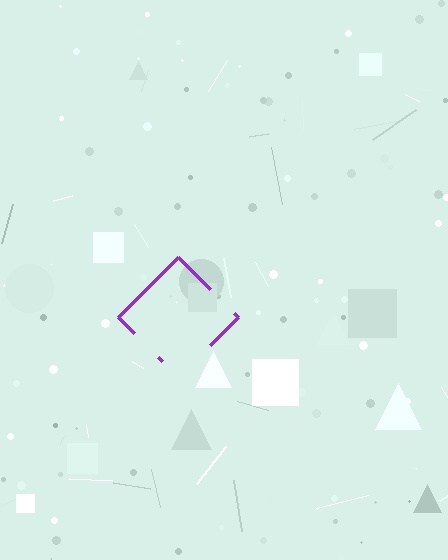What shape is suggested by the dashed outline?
The dashed outline suggests a diamond.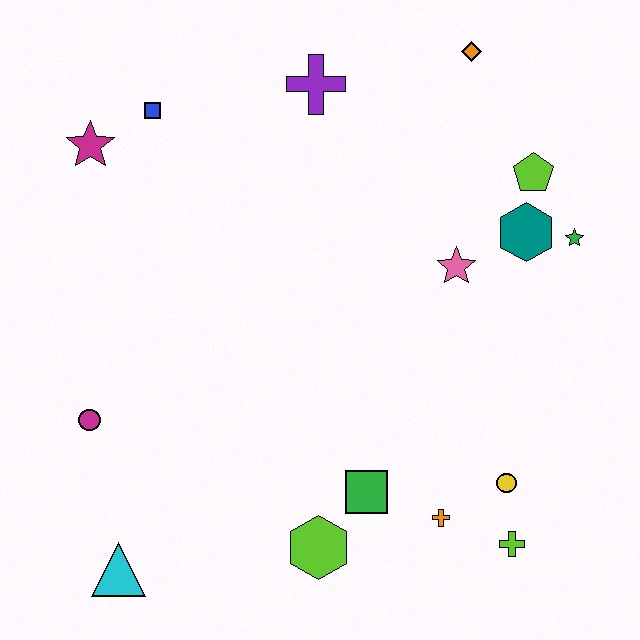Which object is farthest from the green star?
The cyan triangle is farthest from the green star.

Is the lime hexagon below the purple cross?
Yes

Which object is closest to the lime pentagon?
The teal hexagon is closest to the lime pentagon.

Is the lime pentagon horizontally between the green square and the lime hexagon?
No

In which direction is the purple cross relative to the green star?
The purple cross is to the left of the green star.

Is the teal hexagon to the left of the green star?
Yes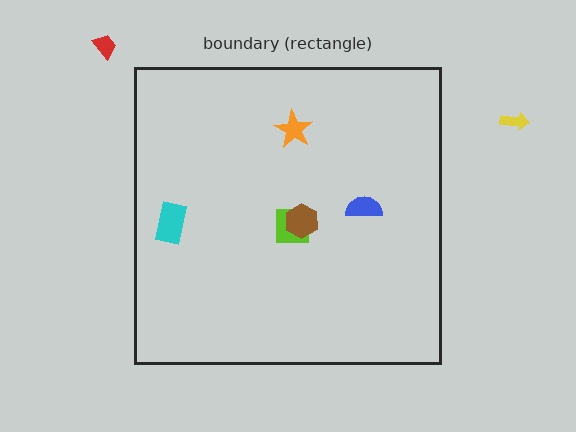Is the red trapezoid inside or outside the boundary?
Outside.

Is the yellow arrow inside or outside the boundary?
Outside.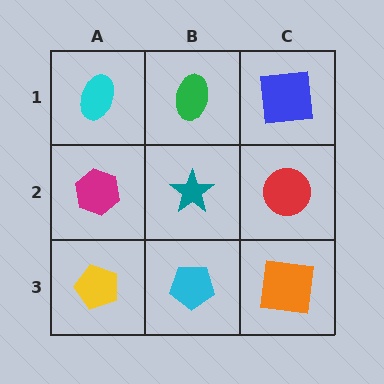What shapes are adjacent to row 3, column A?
A magenta hexagon (row 2, column A), a cyan pentagon (row 3, column B).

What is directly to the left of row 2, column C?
A teal star.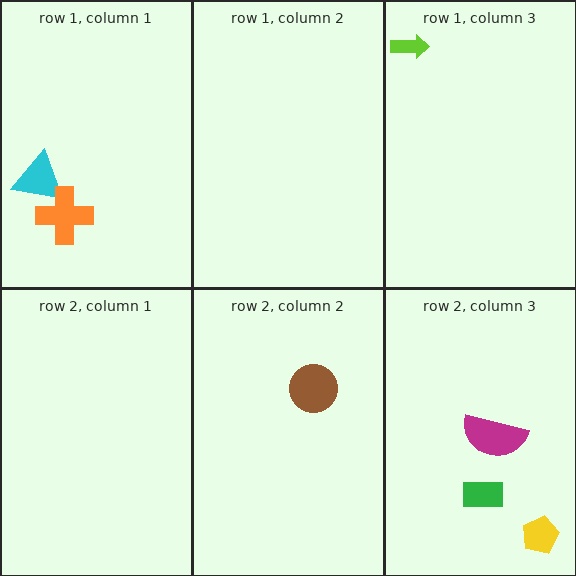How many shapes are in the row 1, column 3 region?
1.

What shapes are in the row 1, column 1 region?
The cyan triangle, the orange cross.